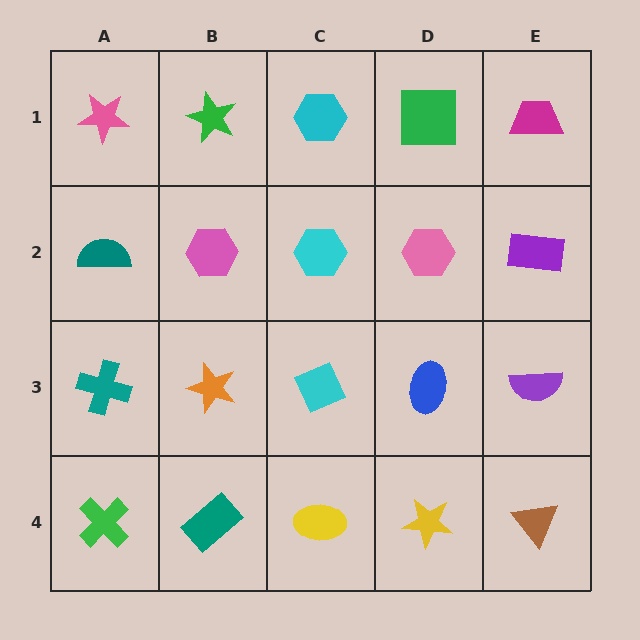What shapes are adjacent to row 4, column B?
An orange star (row 3, column B), a green cross (row 4, column A), a yellow ellipse (row 4, column C).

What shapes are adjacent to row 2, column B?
A green star (row 1, column B), an orange star (row 3, column B), a teal semicircle (row 2, column A), a cyan hexagon (row 2, column C).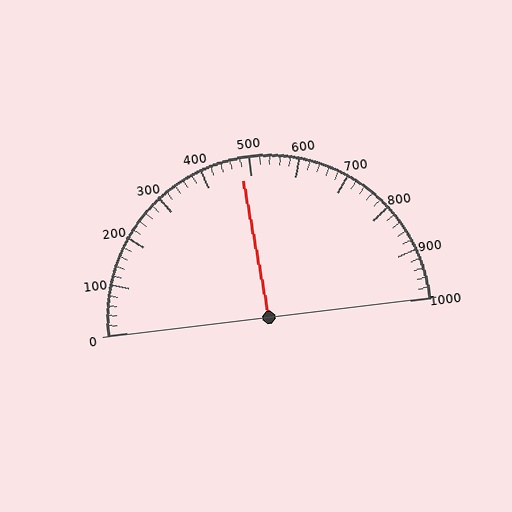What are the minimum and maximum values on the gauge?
The gauge ranges from 0 to 1000.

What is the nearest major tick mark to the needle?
The nearest major tick mark is 500.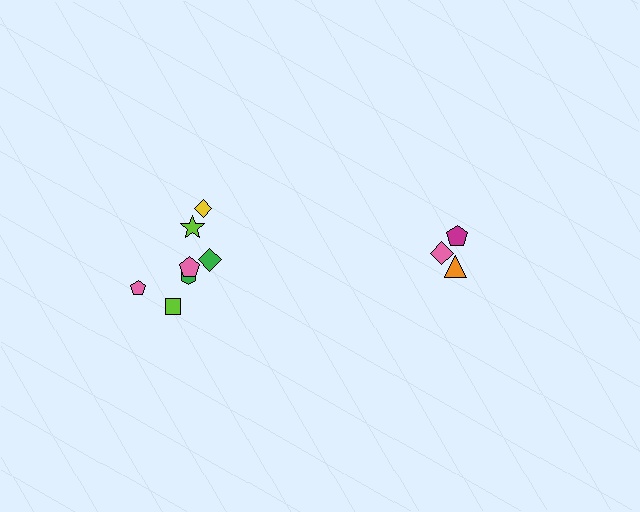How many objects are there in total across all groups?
There are 10 objects.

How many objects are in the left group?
There are 7 objects.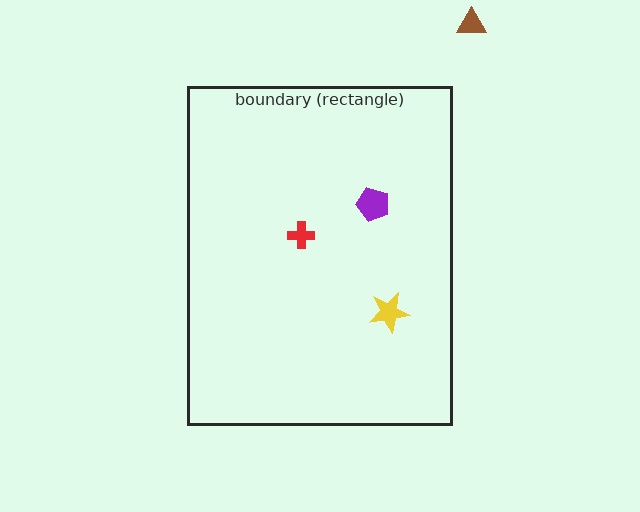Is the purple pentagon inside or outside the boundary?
Inside.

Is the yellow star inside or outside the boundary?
Inside.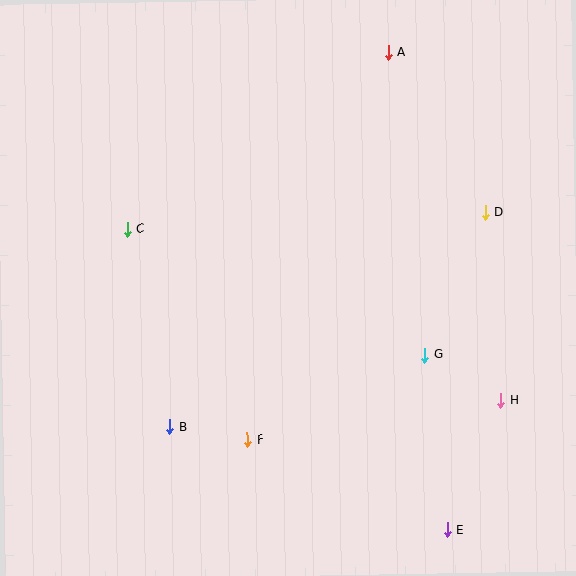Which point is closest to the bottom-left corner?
Point B is closest to the bottom-left corner.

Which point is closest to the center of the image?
Point G at (425, 355) is closest to the center.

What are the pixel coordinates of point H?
Point H is at (501, 401).